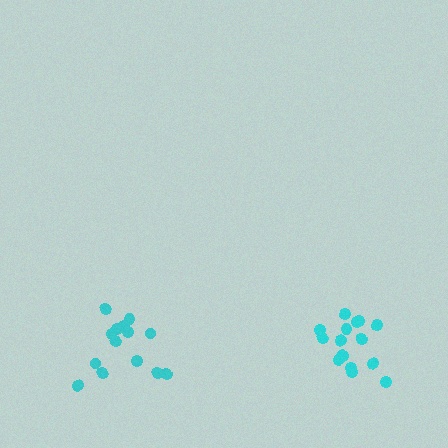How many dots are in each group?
Group 1: 14 dots, Group 2: 16 dots (30 total).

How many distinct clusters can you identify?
There are 2 distinct clusters.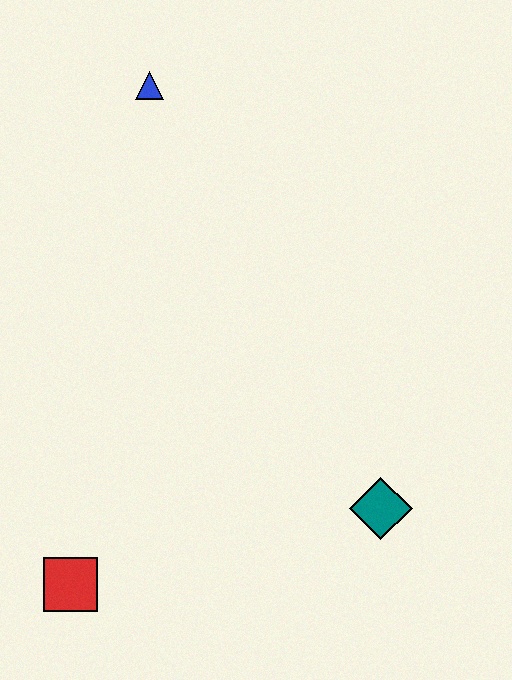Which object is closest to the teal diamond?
The red square is closest to the teal diamond.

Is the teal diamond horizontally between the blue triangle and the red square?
No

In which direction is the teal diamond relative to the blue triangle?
The teal diamond is below the blue triangle.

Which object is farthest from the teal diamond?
The blue triangle is farthest from the teal diamond.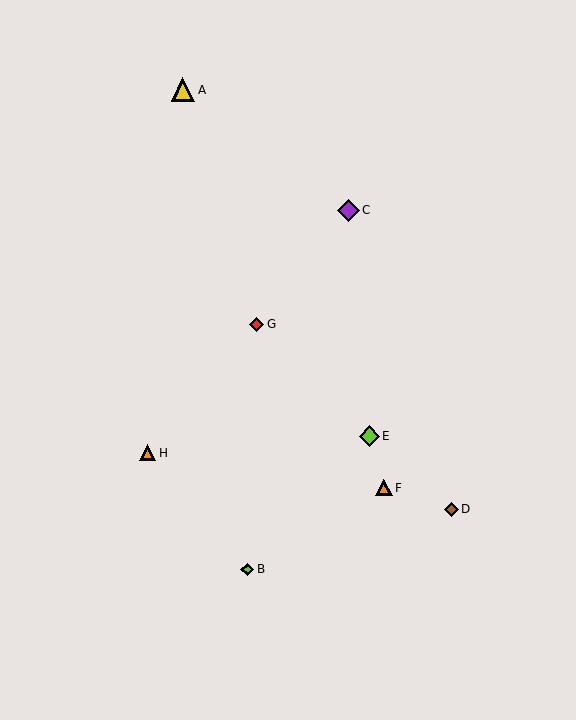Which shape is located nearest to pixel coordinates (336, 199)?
The purple diamond (labeled C) at (348, 210) is nearest to that location.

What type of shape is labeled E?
Shape E is a lime diamond.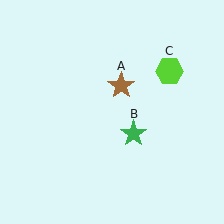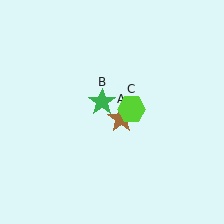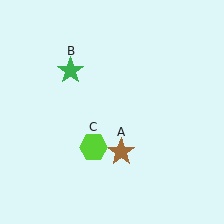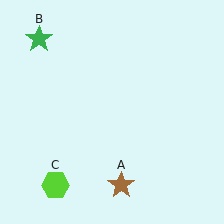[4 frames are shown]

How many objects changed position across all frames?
3 objects changed position: brown star (object A), green star (object B), lime hexagon (object C).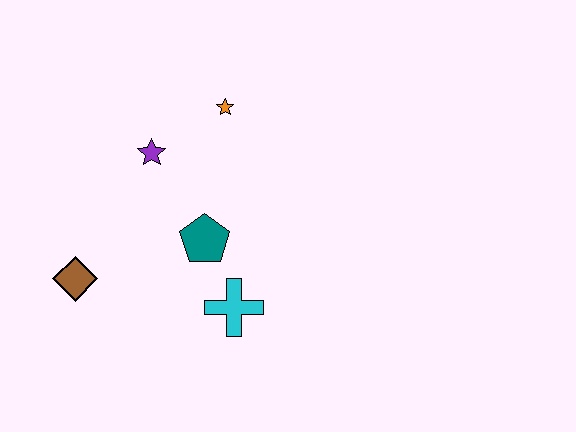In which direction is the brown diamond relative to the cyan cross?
The brown diamond is to the left of the cyan cross.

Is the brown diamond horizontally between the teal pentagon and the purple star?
No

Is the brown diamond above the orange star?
No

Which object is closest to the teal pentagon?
The cyan cross is closest to the teal pentagon.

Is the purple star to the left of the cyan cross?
Yes